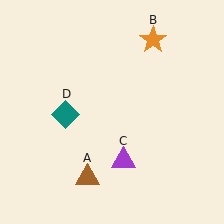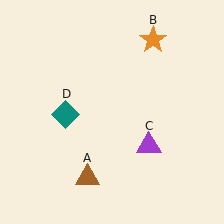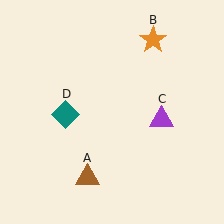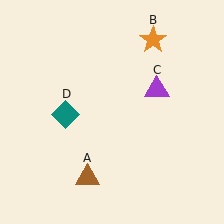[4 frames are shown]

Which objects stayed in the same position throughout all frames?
Brown triangle (object A) and orange star (object B) and teal diamond (object D) remained stationary.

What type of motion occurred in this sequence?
The purple triangle (object C) rotated counterclockwise around the center of the scene.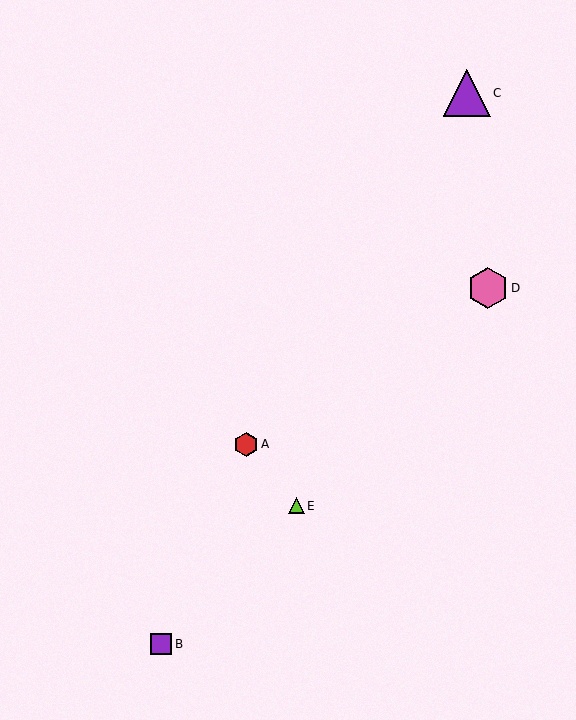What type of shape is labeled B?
Shape B is a purple square.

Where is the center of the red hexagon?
The center of the red hexagon is at (246, 444).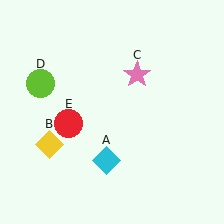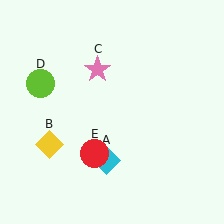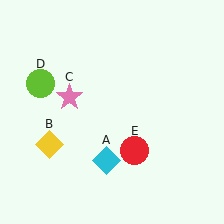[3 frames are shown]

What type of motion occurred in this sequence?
The pink star (object C), red circle (object E) rotated counterclockwise around the center of the scene.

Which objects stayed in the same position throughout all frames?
Cyan diamond (object A) and yellow diamond (object B) and lime circle (object D) remained stationary.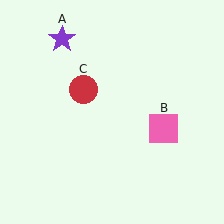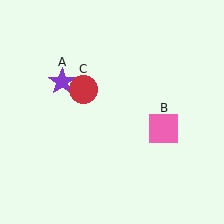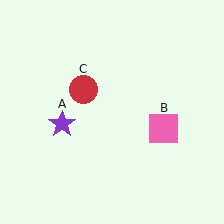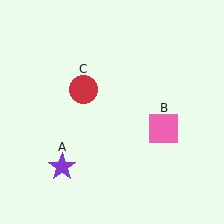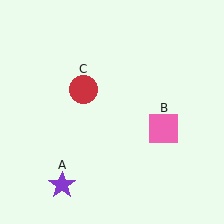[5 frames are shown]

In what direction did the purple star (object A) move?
The purple star (object A) moved down.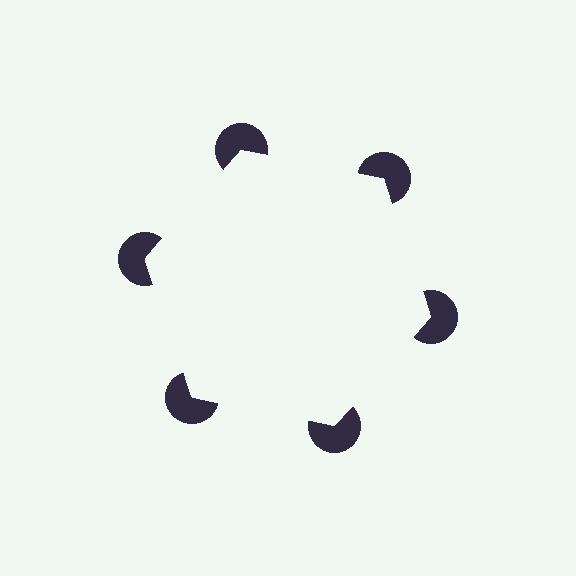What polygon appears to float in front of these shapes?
An illusory hexagon — its edges are inferred from the aligned wedge cuts in the pac-man discs, not physically drawn.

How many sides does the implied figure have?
6 sides.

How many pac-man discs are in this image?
There are 6 — one at each vertex of the illusory hexagon.